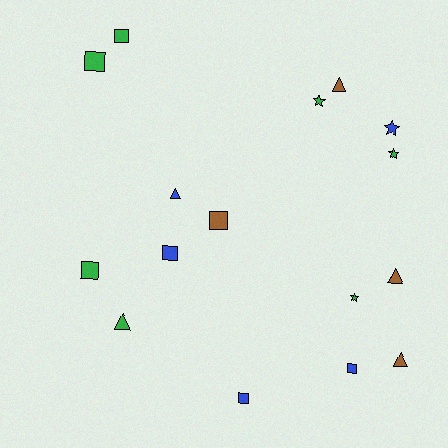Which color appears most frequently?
Green, with 7 objects.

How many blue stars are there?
There is 1 blue star.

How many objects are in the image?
There are 16 objects.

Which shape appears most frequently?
Square, with 7 objects.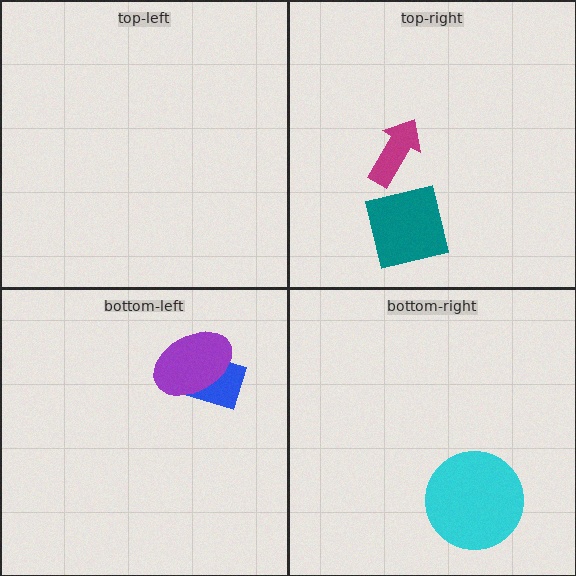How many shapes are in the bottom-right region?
1.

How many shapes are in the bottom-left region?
2.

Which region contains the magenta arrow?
The top-right region.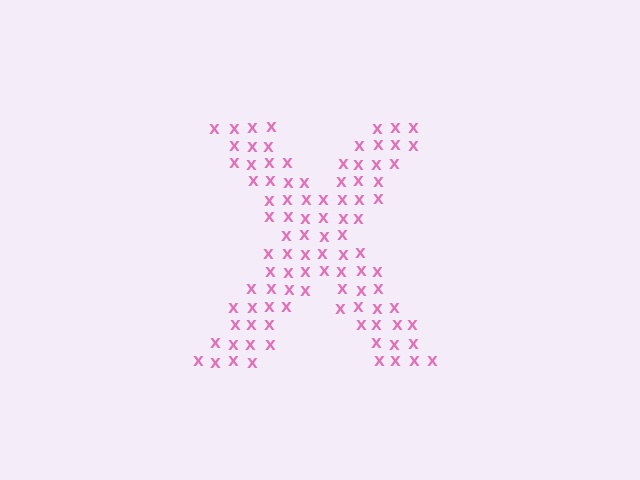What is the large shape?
The large shape is the letter X.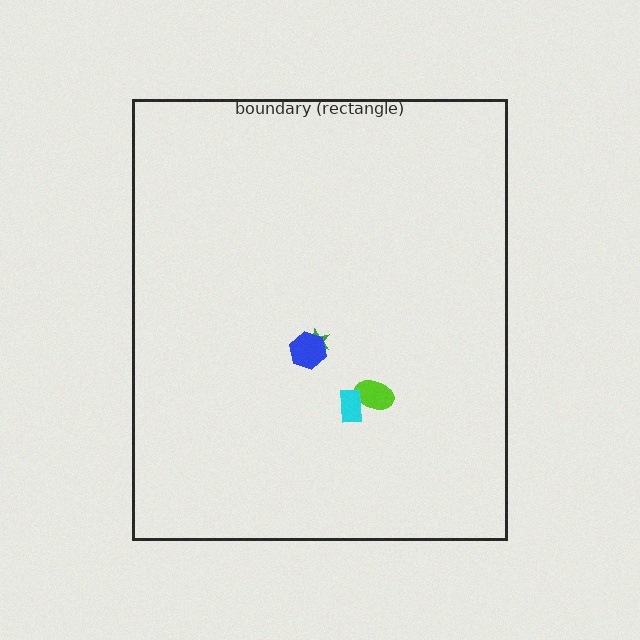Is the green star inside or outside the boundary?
Inside.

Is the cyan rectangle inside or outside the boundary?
Inside.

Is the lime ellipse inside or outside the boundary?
Inside.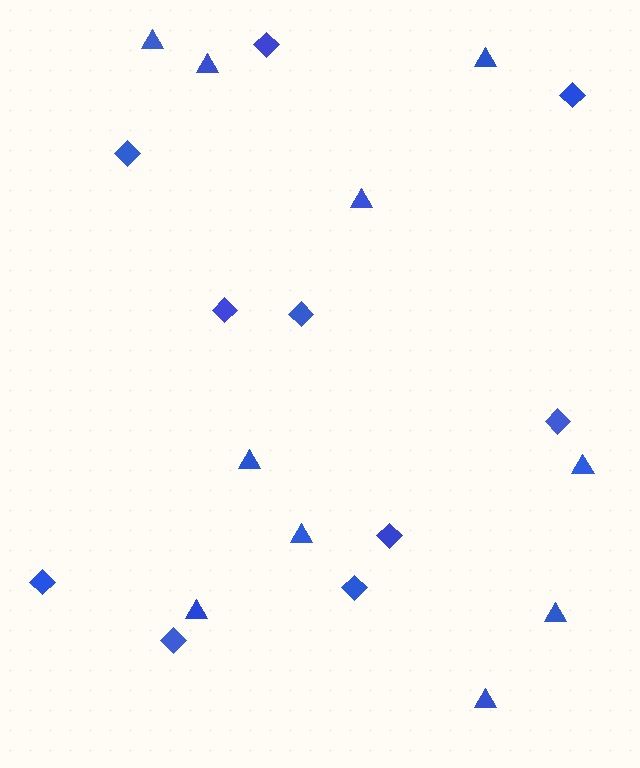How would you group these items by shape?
There are 2 groups: one group of diamonds (10) and one group of triangles (10).